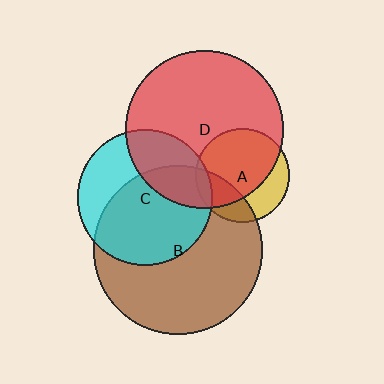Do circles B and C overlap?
Yes.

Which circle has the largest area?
Circle B (brown).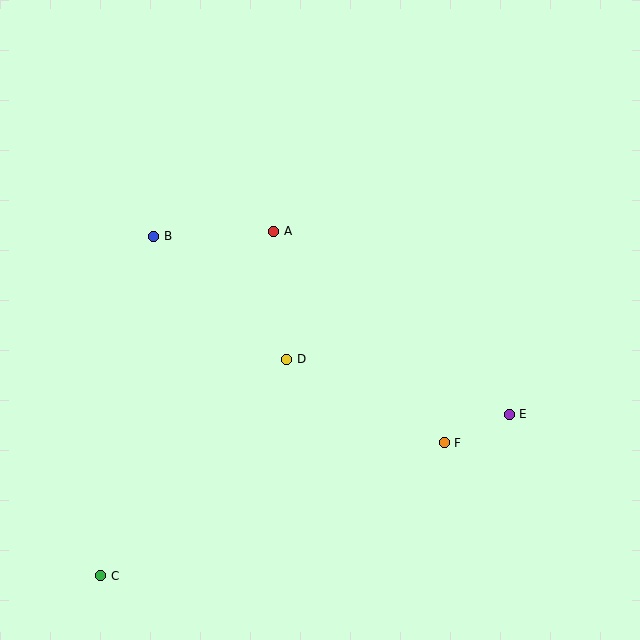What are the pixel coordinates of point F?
Point F is at (444, 443).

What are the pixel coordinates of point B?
Point B is at (154, 236).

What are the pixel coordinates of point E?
Point E is at (509, 414).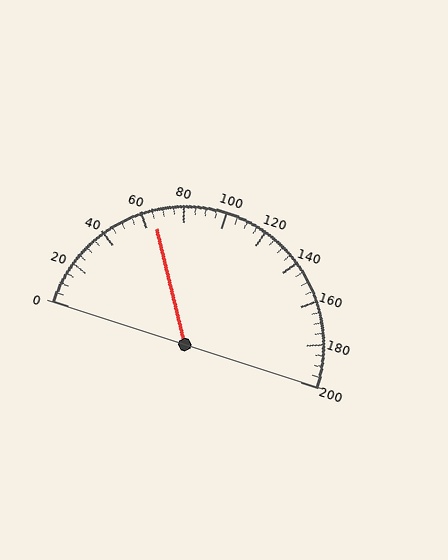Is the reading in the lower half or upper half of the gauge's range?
The reading is in the lower half of the range (0 to 200).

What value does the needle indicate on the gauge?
The needle indicates approximately 65.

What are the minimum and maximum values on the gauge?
The gauge ranges from 0 to 200.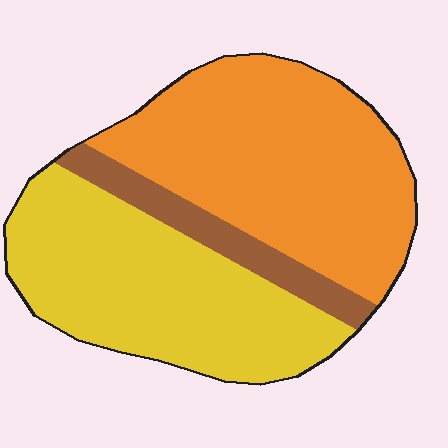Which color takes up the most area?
Orange, at roughly 45%.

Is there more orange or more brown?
Orange.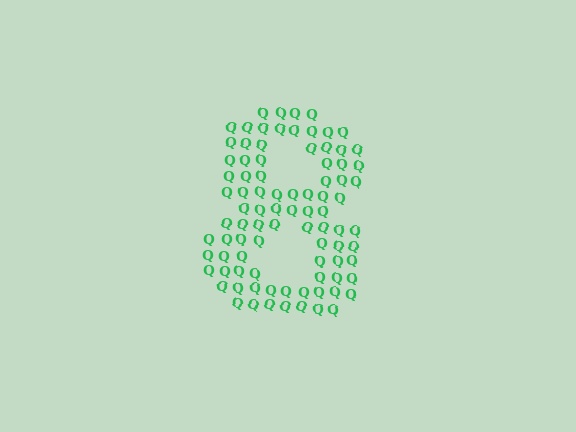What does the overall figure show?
The overall figure shows the digit 8.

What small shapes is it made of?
It is made of small letter Q's.